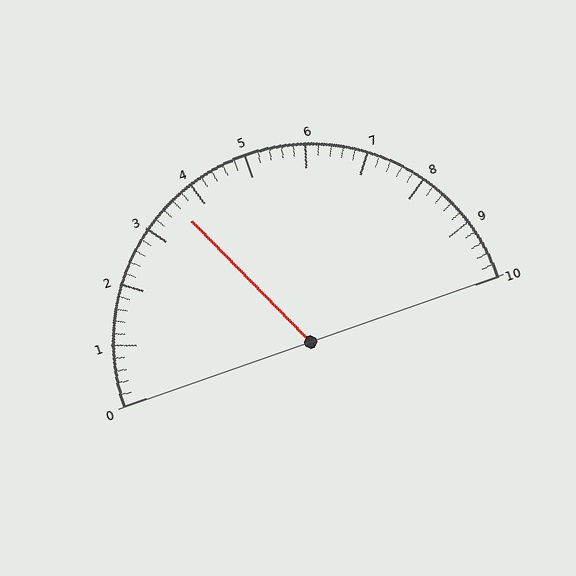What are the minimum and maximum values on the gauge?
The gauge ranges from 0 to 10.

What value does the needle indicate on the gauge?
The needle indicates approximately 3.6.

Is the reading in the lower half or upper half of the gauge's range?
The reading is in the lower half of the range (0 to 10).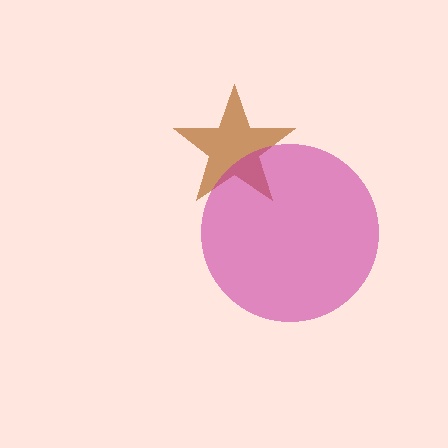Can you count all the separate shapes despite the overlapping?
Yes, there are 2 separate shapes.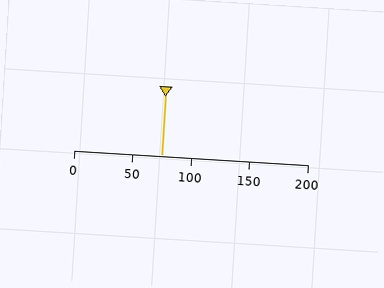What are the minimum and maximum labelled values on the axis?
The axis runs from 0 to 200.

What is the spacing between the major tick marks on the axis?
The major ticks are spaced 50 apart.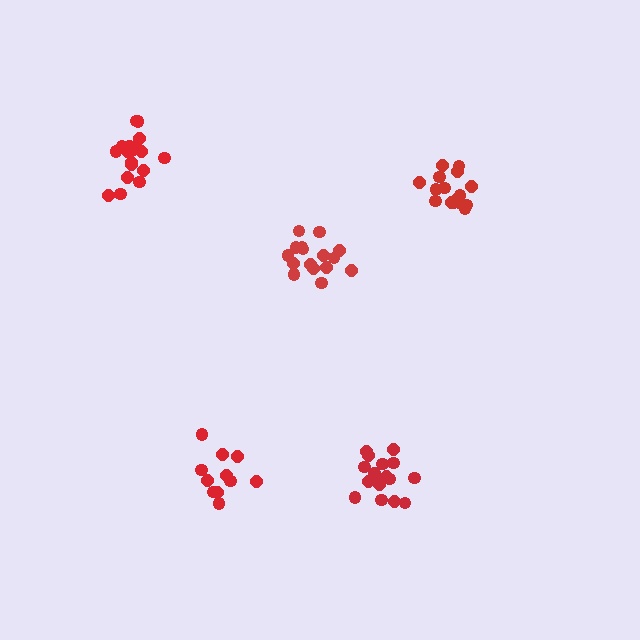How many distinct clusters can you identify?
There are 5 distinct clusters.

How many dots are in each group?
Group 1: 17 dots, Group 2: 16 dots, Group 3: 17 dots, Group 4: 16 dots, Group 5: 11 dots (77 total).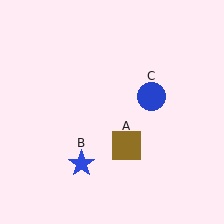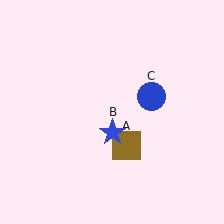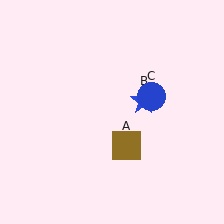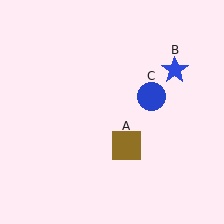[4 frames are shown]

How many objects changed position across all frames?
1 object changed position: blue star (object B).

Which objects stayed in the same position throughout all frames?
Brown square (object A) and blue circle (object C) remained stationary.